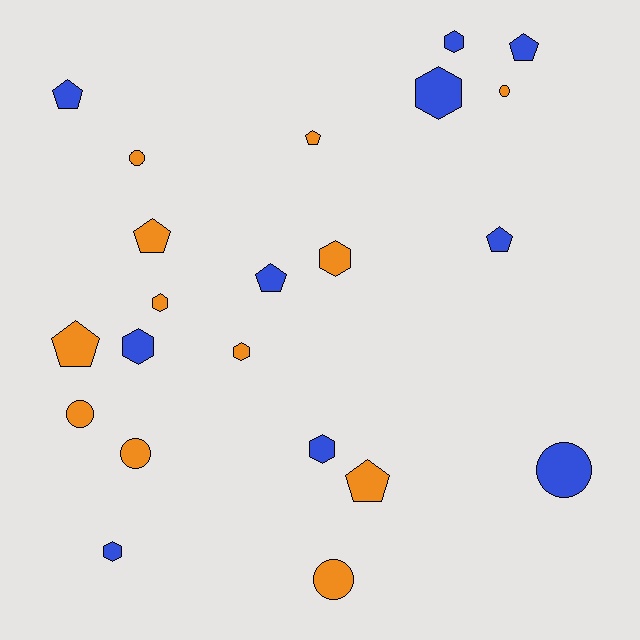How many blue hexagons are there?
There are 5 blue hexagons.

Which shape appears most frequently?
Pentagon, with 8 objects.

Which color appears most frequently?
Orange, with 12 objects.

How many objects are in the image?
There are 22 objects.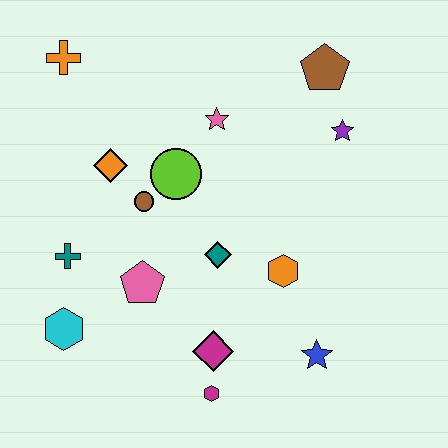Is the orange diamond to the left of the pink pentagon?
Yes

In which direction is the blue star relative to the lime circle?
The blue star is below the lime circle.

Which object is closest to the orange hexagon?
The teal diamond is closest to the orange hexagon.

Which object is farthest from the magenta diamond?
The orange cross is farthest from the magenta diamond.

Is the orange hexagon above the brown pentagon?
No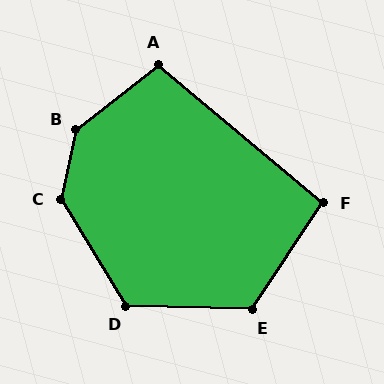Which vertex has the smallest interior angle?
F, at approximately 96 degrees.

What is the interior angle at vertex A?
Approximately 102 degrees (obtuse).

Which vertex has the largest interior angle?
B, at approximately 141 degrees.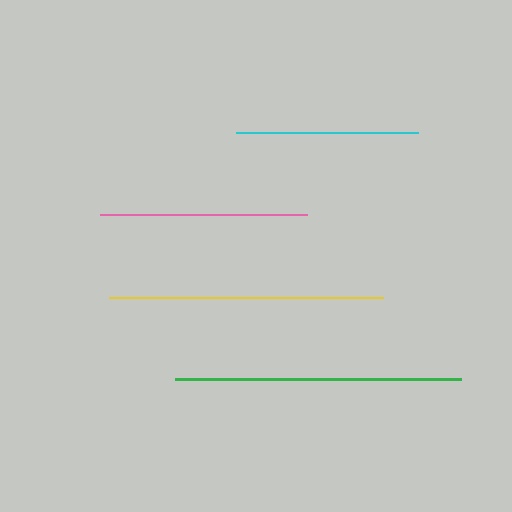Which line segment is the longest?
The green line is the longest at approximately 286 pixels.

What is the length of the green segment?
The green segment is approximately 286 pixels long.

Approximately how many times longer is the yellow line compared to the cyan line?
The yellow line is approximately 1.5 times the length of the cyan line.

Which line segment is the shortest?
The cyan line is the shortest at approximately 182 pixels.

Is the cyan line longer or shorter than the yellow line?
The yellow line is longer than the cyan line.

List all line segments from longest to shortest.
From longest to shortest: green, yellow, pink, cyan.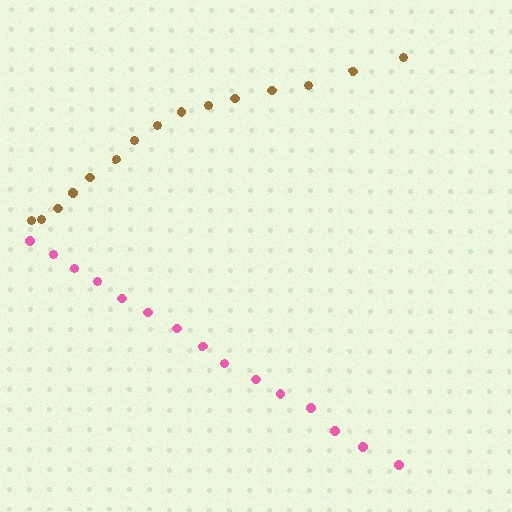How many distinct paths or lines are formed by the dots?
There are 2 distinct paths.